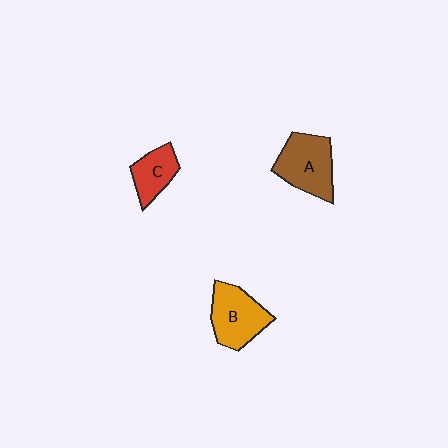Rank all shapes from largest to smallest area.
From largest to smallest: A (brown), B (orange), C (red).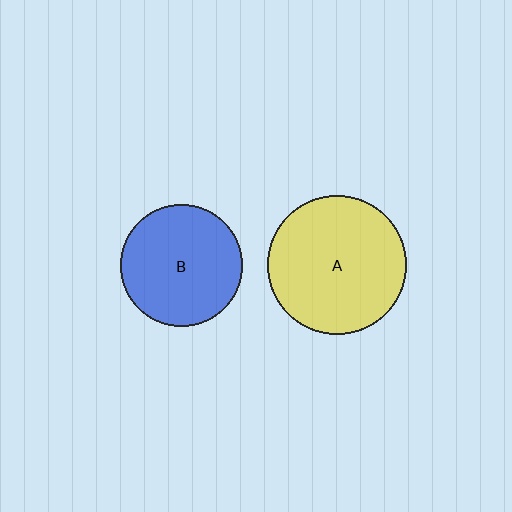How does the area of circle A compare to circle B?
Approximately 1.3 times.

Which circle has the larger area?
Circle A (yellow).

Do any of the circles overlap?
No, none of the circles overlap.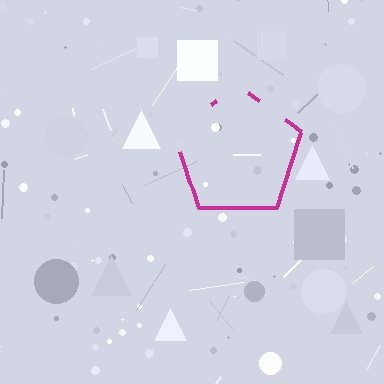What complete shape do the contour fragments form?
The contour fragments form a pentagon.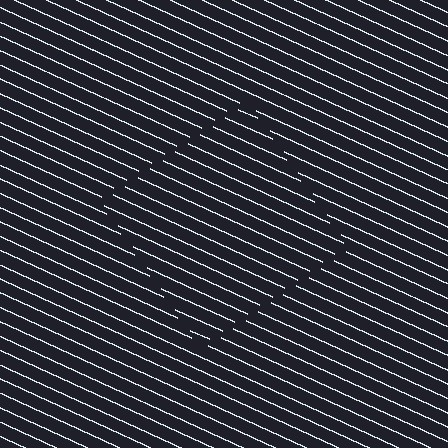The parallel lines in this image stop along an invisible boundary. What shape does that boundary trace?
An illusory square. The interior of the shape contains the same grating, shifted by half a period — the contour is defined by the phase discontinuity where line-ends from the inner and outer gratings abut.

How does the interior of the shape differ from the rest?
The interior of the shape contains the same grating, shifted by half a period — the contour is defined by the phase discontinuity where line-ends from the inner and outer gratings abut.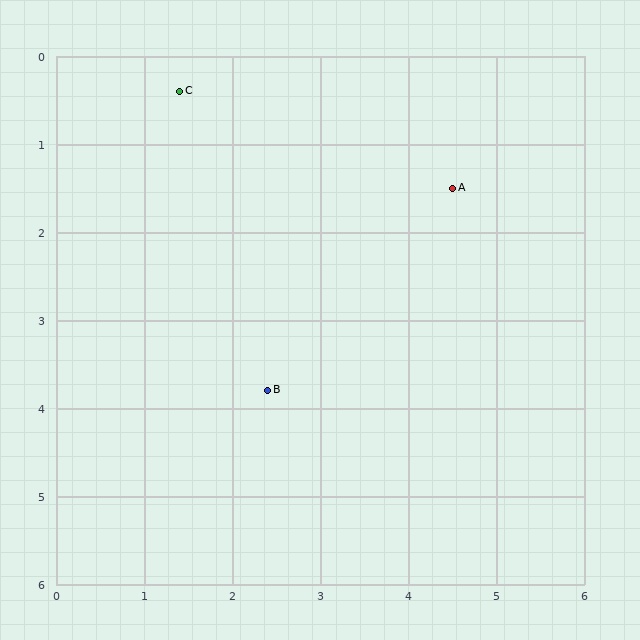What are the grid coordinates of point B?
Point B is at approximately (2.4, 3.8).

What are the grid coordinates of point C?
Point C is at approximately (1.4, 0.4).